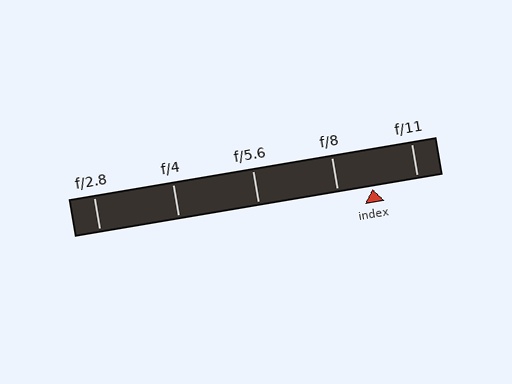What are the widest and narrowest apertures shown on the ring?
The widest aperture shown is f/2.8 and the narrowest is f/11.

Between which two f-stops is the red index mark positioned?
The index mark is between f/8 and f/11.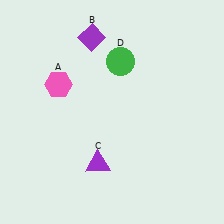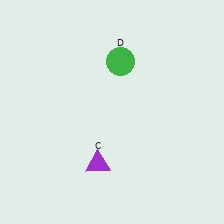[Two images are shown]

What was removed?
The purple diamond (B), the pink hexagon (A) were removed in Image 2.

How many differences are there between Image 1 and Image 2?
There are 2 differences between the two images.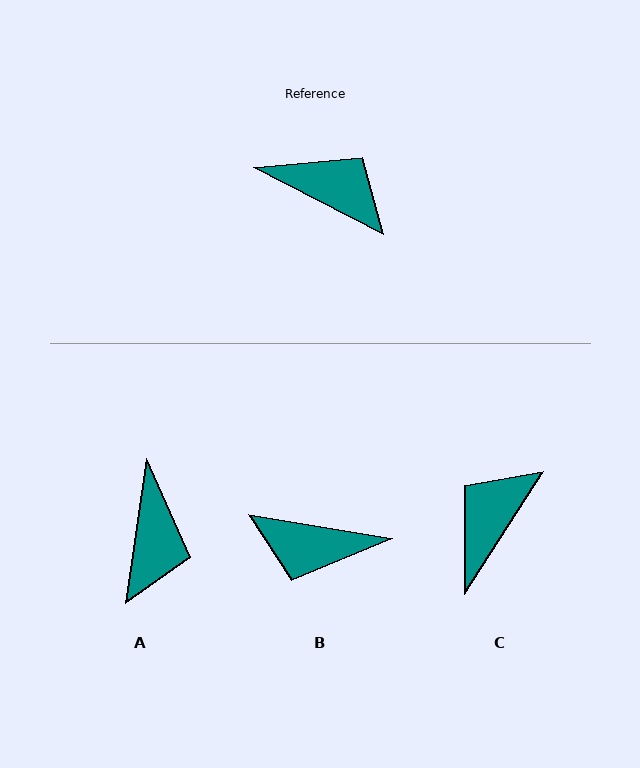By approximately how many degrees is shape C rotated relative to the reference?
Approximately 85 degrees counter-clockwise.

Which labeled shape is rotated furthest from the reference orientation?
B, about 162 degrees away.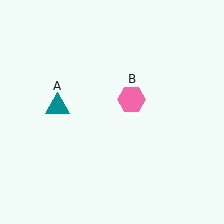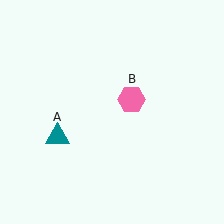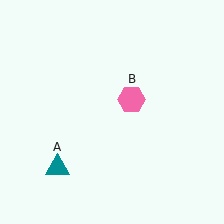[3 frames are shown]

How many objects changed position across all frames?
1 object changed position: teal triangle (object A).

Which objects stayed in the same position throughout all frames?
Pink hexagon (object B) remained stationary.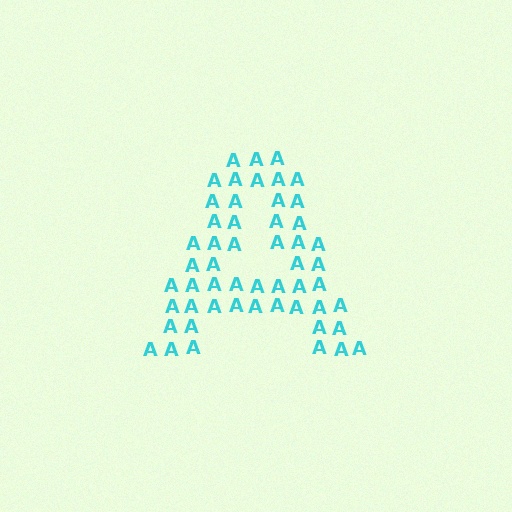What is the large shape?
The large shape is the letter A.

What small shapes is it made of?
It is made of small letter A's.